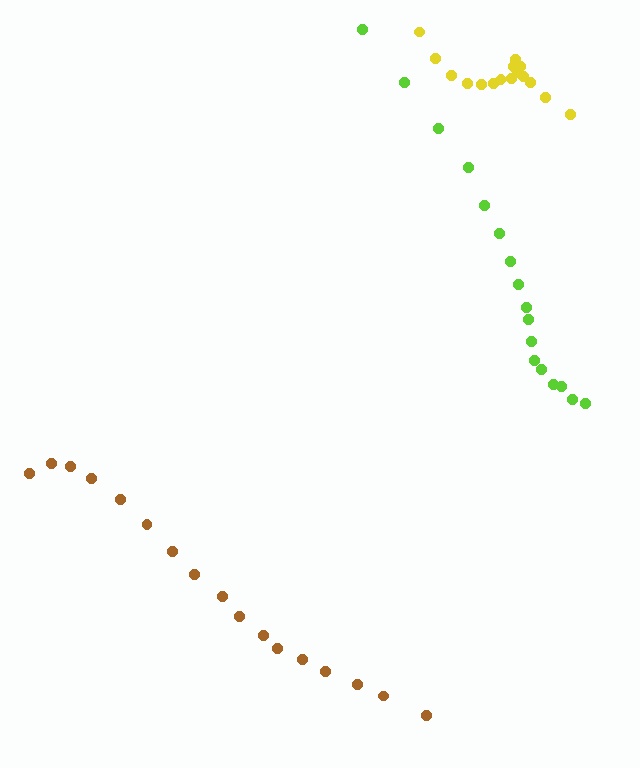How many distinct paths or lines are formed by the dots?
There are 3 distinct paths.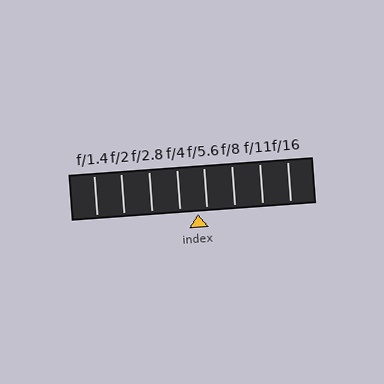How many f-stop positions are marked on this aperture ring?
There are 8 f-stop positions marked.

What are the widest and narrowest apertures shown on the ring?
The widest aperture shown is f/1.4 and the narrowest is f/16.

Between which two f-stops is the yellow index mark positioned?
The index mark is between f/4 and f/5.6.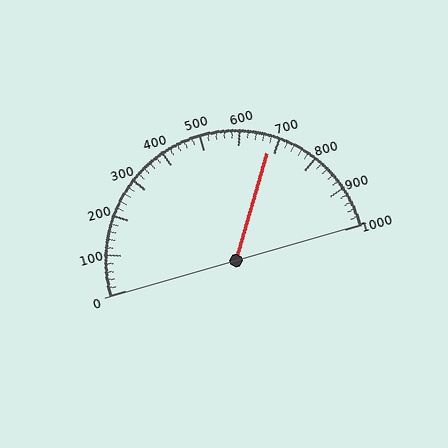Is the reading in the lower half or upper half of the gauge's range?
The reading is in the upper half of the range (0 to 1000).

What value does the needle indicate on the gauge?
The needle indicates approximately 680.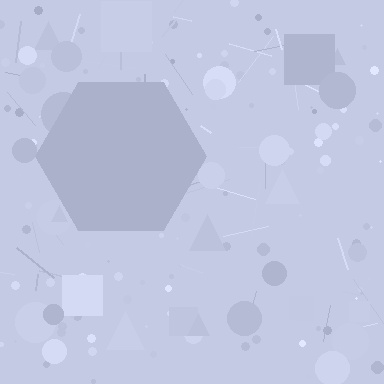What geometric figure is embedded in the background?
A hexagon is embedded in the background.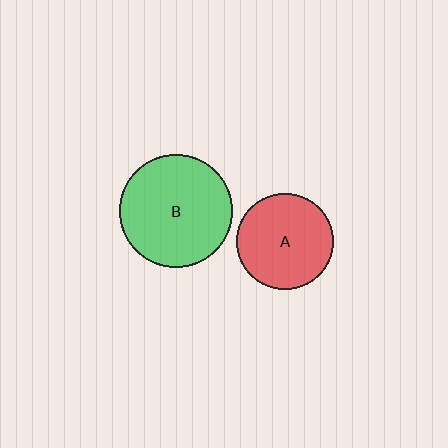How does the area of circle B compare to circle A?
Approximately 1.4 times.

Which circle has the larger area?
Circle B (green).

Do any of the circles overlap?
No, none of the circles overlap.